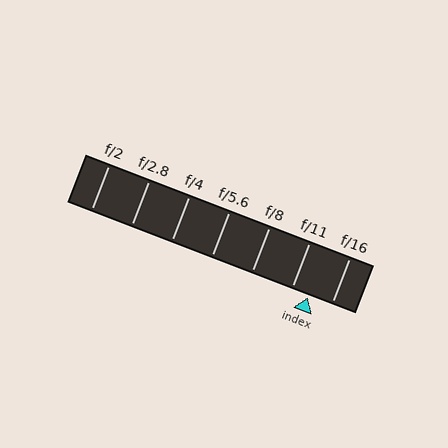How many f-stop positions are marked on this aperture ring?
There are 7 f-stop positions marked.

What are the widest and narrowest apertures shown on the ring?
The widest aperture shown is f/2 and the narrowest is f/16.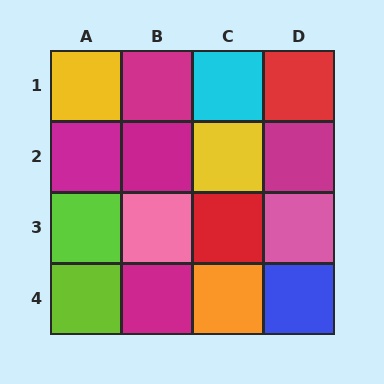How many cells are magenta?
5 cells are magenta.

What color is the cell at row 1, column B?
Magenta.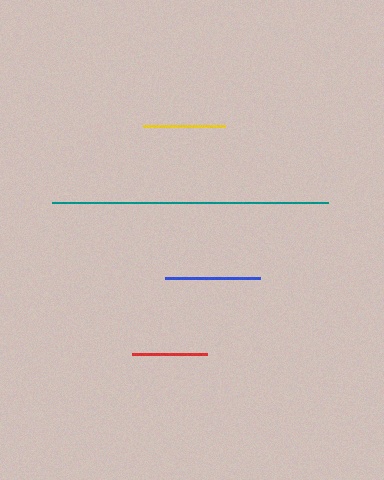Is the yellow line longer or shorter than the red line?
The yellow line is longer than the red line.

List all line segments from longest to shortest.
From longest to shortest: teal, blue, yellow, red.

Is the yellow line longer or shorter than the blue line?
The blue line is longer than the yellow line.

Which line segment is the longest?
The teal line is the longest at approximately 276 pixels.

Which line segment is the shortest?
The red line is the shortest at approximately 75 pixels.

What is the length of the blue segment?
The blue segment is approximately 95 pixels long.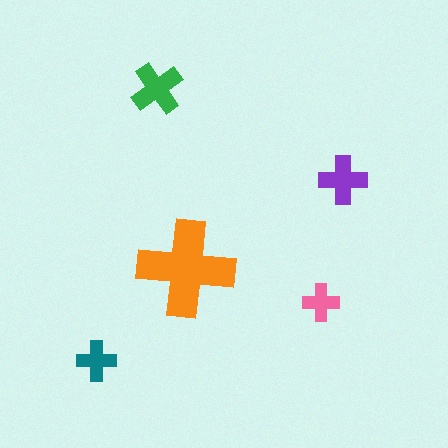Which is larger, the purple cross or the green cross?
The green one.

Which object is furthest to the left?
The teal cross is leftmost.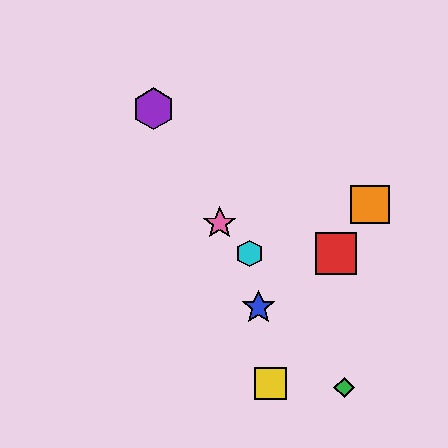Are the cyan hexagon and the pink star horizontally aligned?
No, the cyan hexagon is at y≈254 and the pink star is at y≈223.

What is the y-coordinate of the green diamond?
The green diamond is at y≈388.